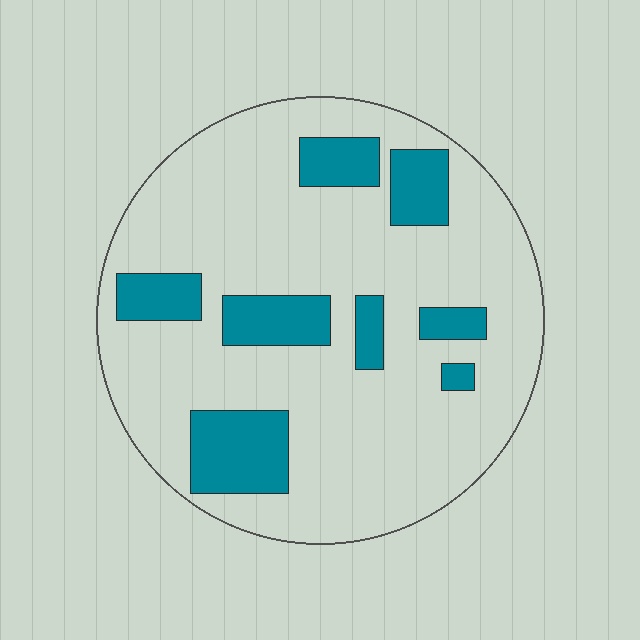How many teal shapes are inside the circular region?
8.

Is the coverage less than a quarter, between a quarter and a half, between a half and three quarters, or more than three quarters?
Less than a quarter.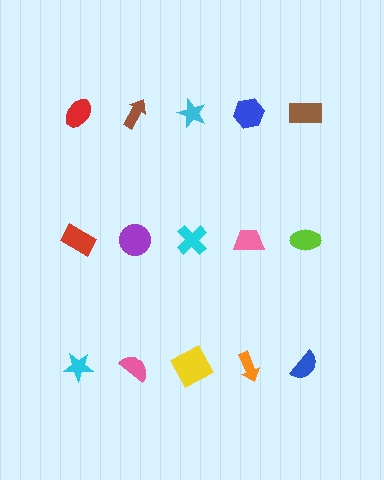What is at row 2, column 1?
A red rectangle.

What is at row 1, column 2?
A brown arrow.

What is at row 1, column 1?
A red ellipse.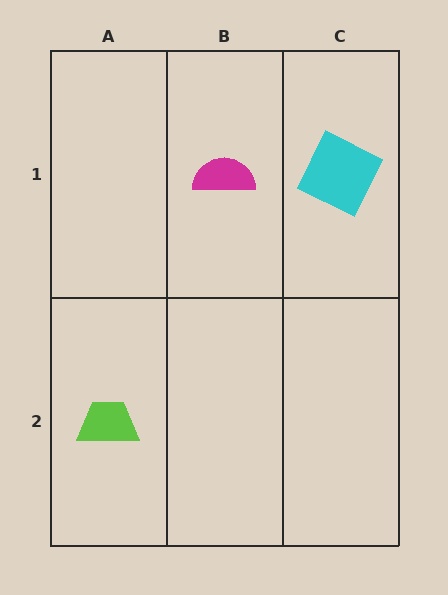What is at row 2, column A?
A lime trapezoid.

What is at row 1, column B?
A magenta semicircle.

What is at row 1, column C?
A cyan square.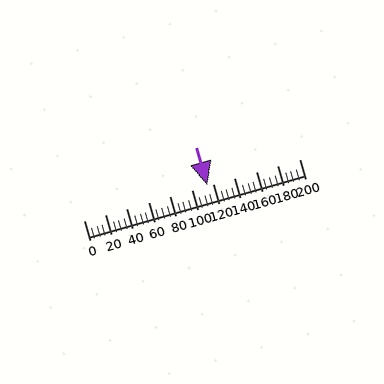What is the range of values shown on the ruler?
The ruler shows values from 0 to 200.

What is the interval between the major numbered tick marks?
The major tick marks are spaced 20 units apart.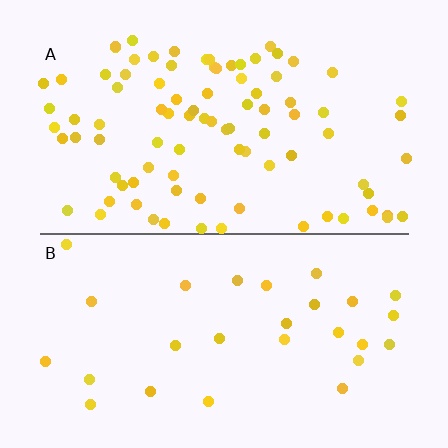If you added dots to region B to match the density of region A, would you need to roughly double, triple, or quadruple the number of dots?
Approximately triple.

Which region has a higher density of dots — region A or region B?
A (the top).